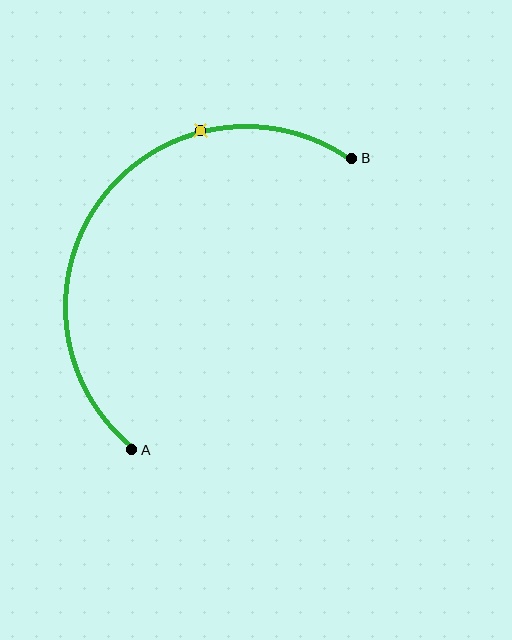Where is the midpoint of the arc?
The arc midpoint is the point on the curve farthest from the straight line joining A and B. It sits above and to the left of that line.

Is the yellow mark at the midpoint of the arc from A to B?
No. The yellow mark lies on the arc but is closer to endpoint B. The arc midpoint would be at the point on the curve equidistant along the arc from both A and B.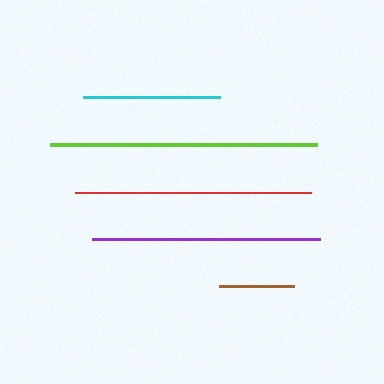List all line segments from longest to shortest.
From longest to shortest: lime, red, purple, cyan, brown.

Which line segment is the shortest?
The brown line is the shortest at approximately 75 pixels.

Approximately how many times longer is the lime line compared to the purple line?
The lime line is approximately 1.2 times the length of the purple line.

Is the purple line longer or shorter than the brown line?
The purple line is longer than the brown line.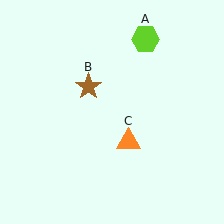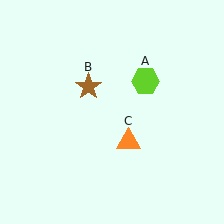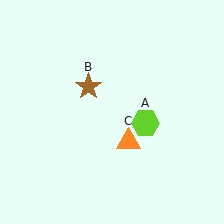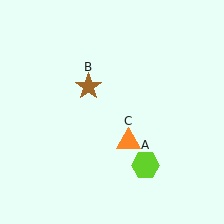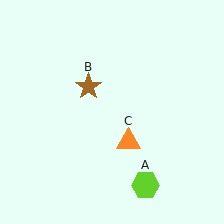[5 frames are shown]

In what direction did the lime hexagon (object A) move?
The lime hexagon (object A) moved down.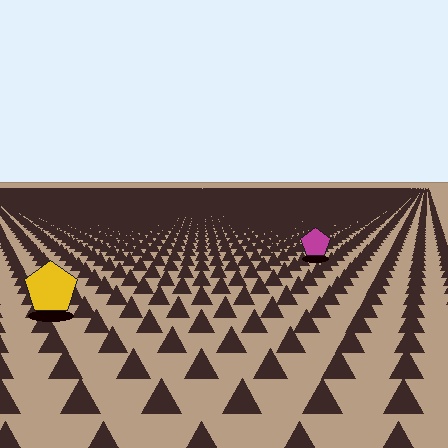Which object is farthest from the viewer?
The magenta pentagon is farthest from the viewer. It appears smaller and the ground texture around it is denser.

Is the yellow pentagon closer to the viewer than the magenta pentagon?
Yes. The yellow pentagon is closer — you can tell from the texture gradient: the ground texture is coarser near it.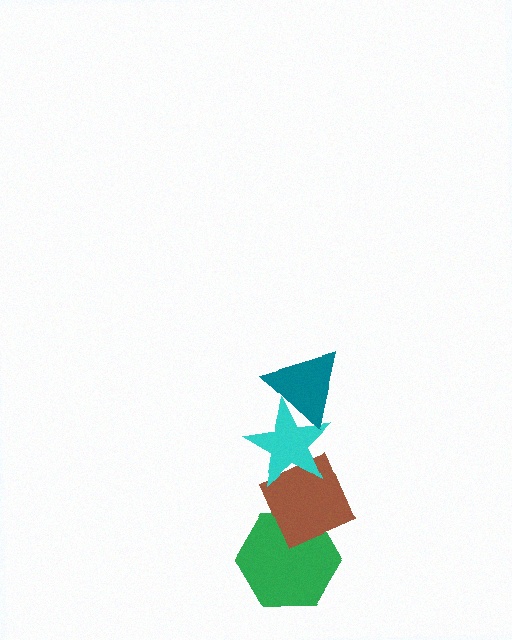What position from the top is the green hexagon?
The green hexagon is 4th from the top.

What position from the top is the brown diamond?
The brown diamond is 3rd from the top.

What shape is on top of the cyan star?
The teal triangle is on top of the cyan star.